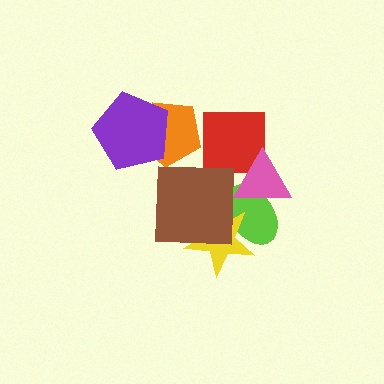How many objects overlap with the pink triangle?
2 objects overlap with the pink triangle.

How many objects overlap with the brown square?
2 objects overlap with the brown square.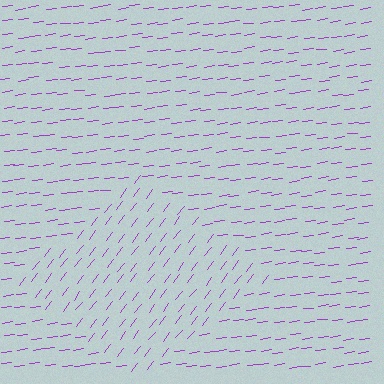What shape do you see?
I see a diamond.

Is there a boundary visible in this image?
Yes, there is a texture boundary formed by a change in line orientation.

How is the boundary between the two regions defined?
The boundary is defined purely by a change in line orientation (approximately 45 degrees difference). All lines are the same color and thickness.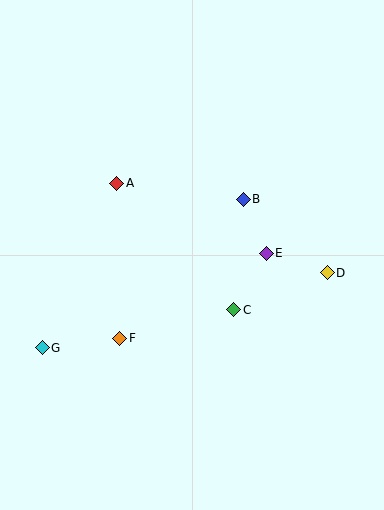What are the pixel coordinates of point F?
Point F is at (120, 338).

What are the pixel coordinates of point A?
Point A is at (117, 183).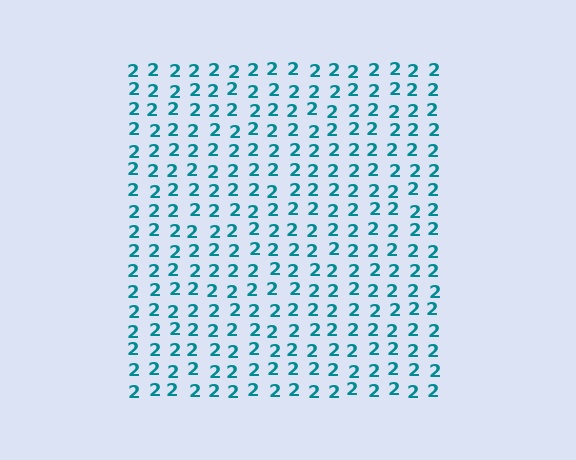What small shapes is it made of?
It is made of small digit 2's.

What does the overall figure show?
The overall figure shows a square.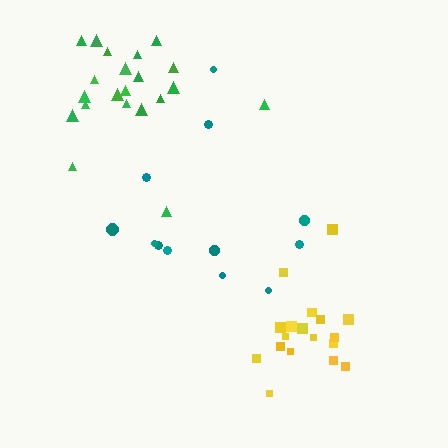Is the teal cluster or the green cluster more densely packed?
Green.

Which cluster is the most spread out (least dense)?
Teal.